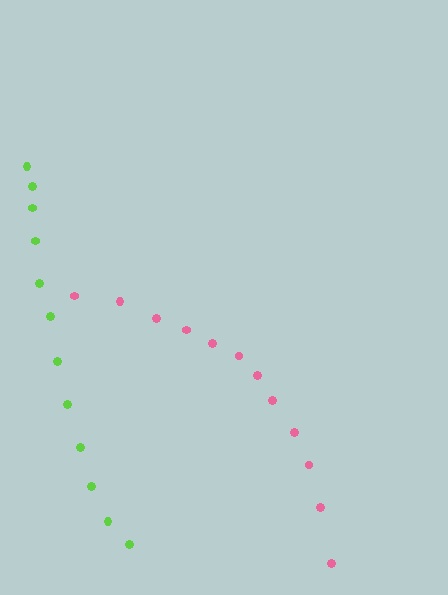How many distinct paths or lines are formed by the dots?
There are 2 distinct paths.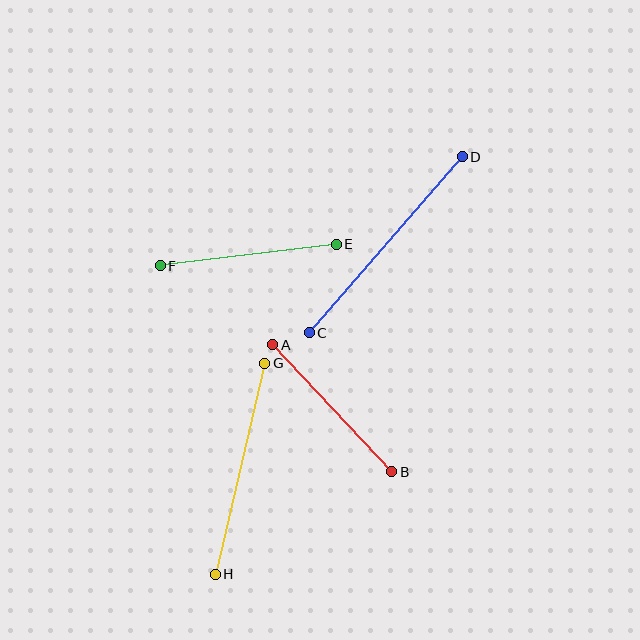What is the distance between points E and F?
The distance is approximately 177 pixels.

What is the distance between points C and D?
The distance is approximately 233 pixels.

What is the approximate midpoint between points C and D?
The midpoint is at approximately (386, 245) pixels.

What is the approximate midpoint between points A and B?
The midpoint is at approximately (332, 408) pixels.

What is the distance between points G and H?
The distance is approximately 217 pixels.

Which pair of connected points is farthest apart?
Points C and D are farthest apart.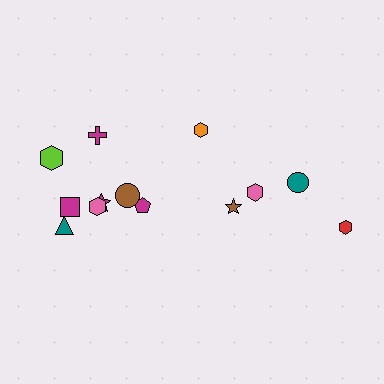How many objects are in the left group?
There are 8 objects.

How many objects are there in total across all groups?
There are 13 objects.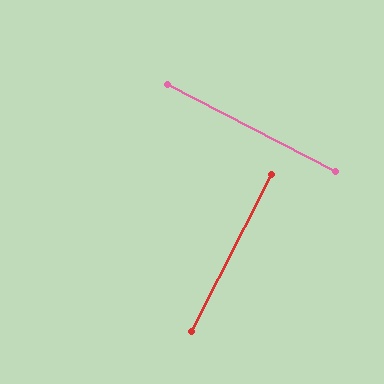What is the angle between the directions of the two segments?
Approximately 90 degrees.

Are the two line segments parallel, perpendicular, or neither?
Perpendicular — they meet at approximately 90°.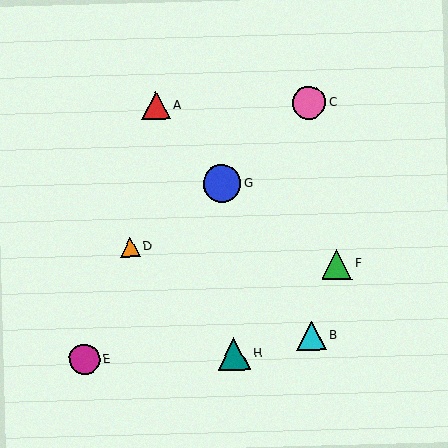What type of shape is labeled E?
Shape E is a magenta circle.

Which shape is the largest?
The blue circle (labeled G) is the largest.